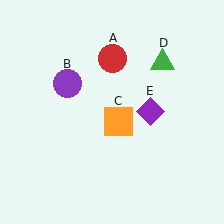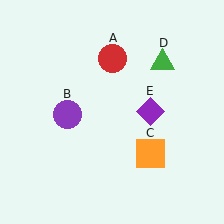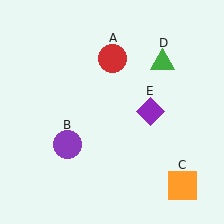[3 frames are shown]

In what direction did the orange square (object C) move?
The orange square (object C) moved down and to the right.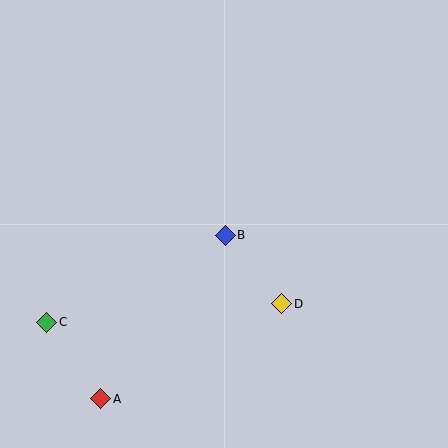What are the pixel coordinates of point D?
Point D is at (282, 304).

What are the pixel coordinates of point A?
Point A is at (101, 399).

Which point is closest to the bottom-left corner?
Point A is closest to the bottom-left corner.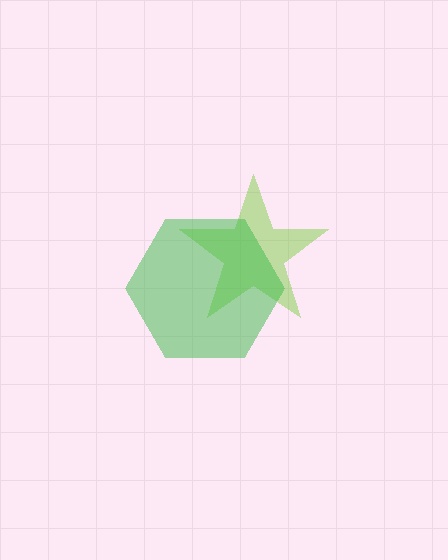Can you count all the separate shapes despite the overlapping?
Yes, there are 2 separate shapes.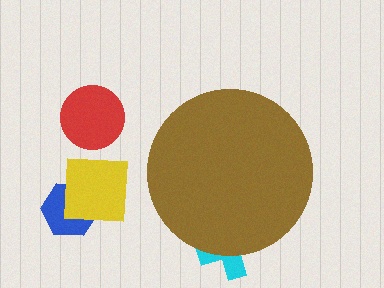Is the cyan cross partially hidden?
Yes, the cyan cross is partially hidden behind the brown circle.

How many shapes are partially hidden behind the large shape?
1 shape is partially hidden.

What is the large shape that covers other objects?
A brown circle.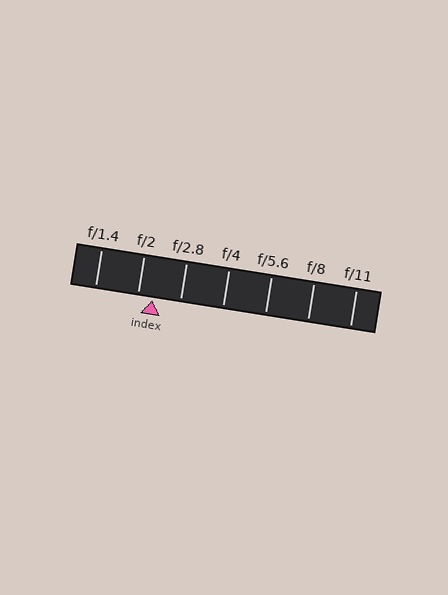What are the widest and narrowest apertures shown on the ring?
The widest aperture shown is f/1.4 and the narrowest is f/11.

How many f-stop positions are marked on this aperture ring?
There are 7 f-stop positions marked.